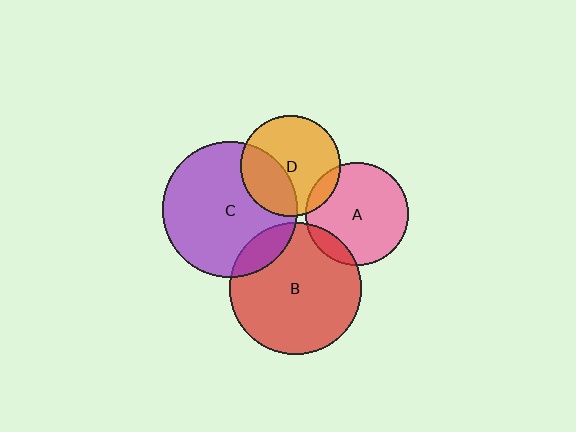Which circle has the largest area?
Circle C (purple).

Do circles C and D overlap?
Yes.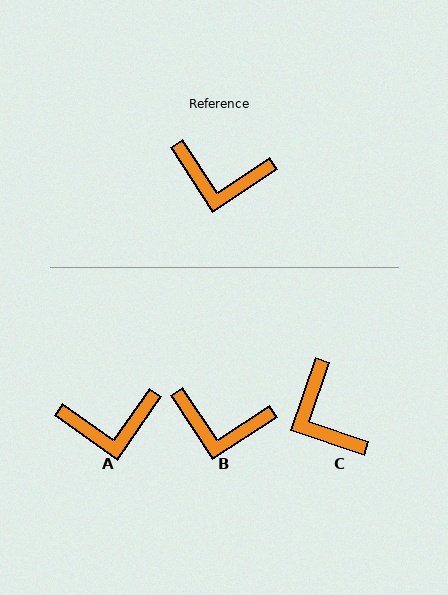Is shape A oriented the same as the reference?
No, it is off by about 22 degrees.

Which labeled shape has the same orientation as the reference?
B.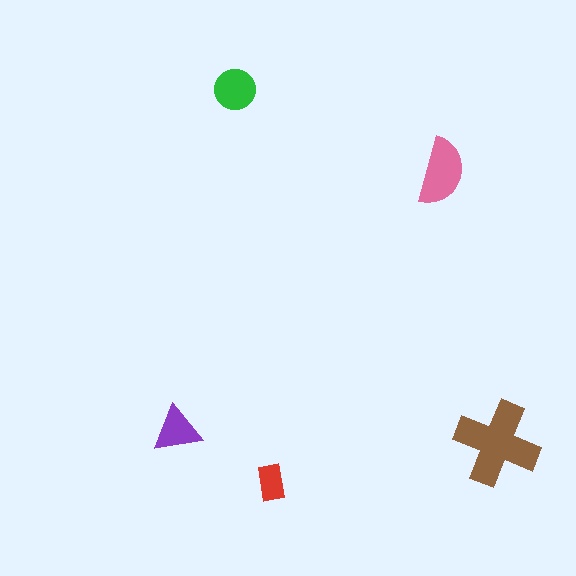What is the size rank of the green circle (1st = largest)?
3rd.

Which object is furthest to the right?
The brown cross is rightmost.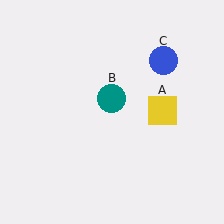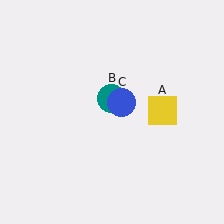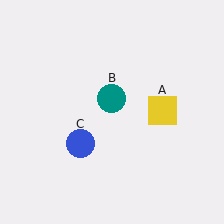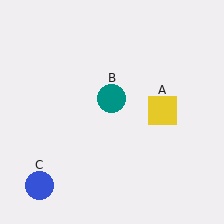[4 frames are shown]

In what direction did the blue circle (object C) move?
The blue circle (object C) moved down and to the left.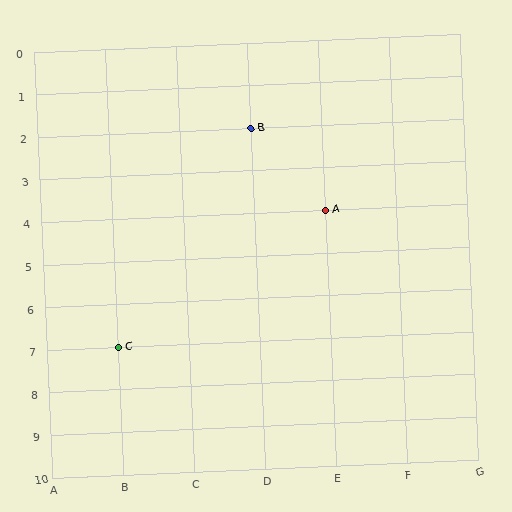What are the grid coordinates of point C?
Point C is at grid coordinates (B, 7).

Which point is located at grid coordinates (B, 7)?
Point C is at (B, 7).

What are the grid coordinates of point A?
Point A is at grid coordinates (E, 4).